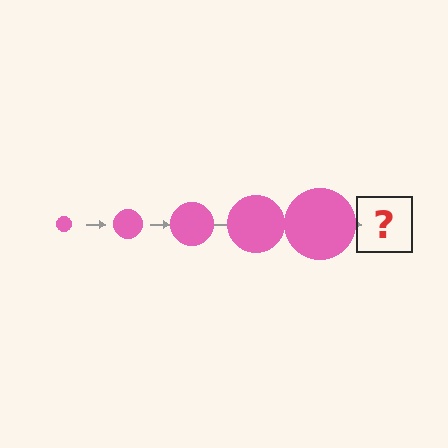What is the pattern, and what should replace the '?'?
The pattern is that the circle gets progressively larger each step. The '?' should be a pink circle, larger than the previous one.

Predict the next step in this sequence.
The next step is a pink circle, larger than the previous one.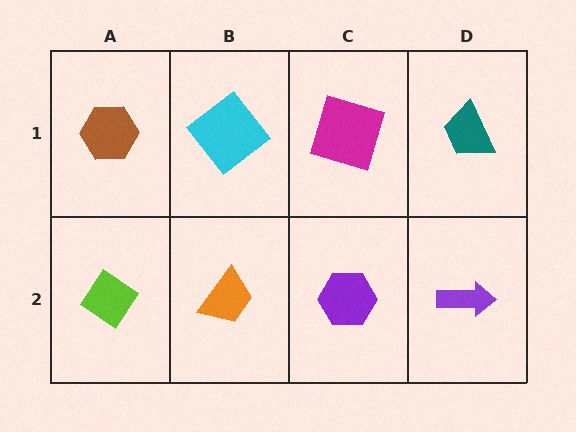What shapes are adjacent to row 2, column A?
A brown hexagon (row 1, column A), an orange trapezoid (row 2, column B).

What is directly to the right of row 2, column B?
A purple hexagon.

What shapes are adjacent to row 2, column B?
A cyan diamond (row 1, column B), a lime diamond (row 2, column A), a purple hexagon (row 2, column C).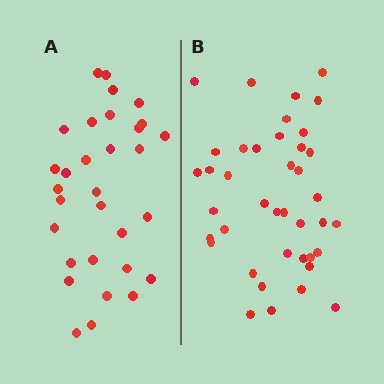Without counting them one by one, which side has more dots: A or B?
Region B (the right region) has more dots.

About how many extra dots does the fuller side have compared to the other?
Region B has roughly 8 or so more dots than region A.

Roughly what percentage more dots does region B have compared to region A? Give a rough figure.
About 30% more.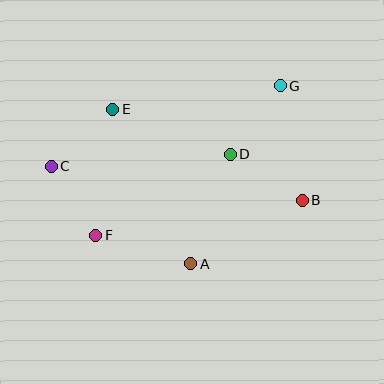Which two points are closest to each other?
Points C and F are closest to each other.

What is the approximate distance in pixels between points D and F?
The distance between D and F is approximately 157 pixels.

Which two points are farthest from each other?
Points B and C are farthest from each other.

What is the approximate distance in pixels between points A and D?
The distance between A and D is approximately 116 pixels.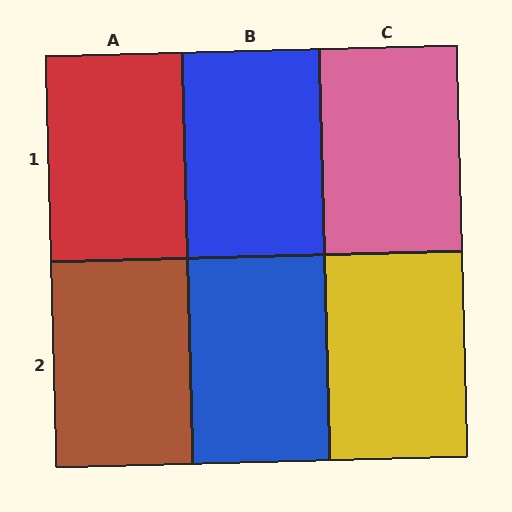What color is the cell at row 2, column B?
Blue.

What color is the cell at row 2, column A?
Brown.